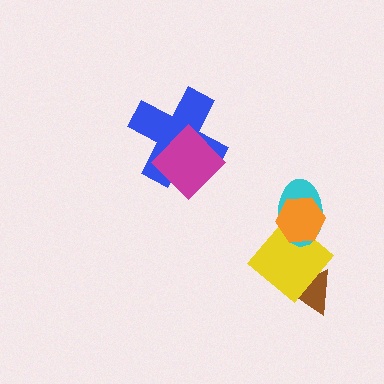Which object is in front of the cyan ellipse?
The orange hexagon is in front of the cyan ellipse.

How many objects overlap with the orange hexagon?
2 objects overlap with the orange hexagon.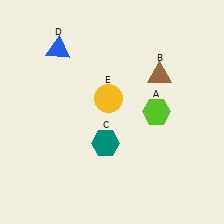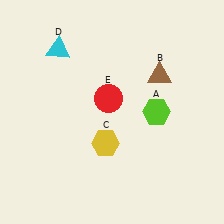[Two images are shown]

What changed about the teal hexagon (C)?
In Image 1, C is teal. In Image 2, it changed to yellow.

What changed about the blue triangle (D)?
In Image 1, D is blue. In Image 2, it changed to cyan.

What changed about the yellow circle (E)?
In Image 1, E is yellow. In Image 2, it changed to red.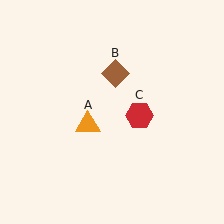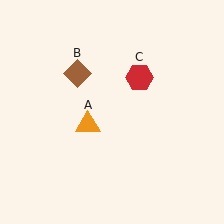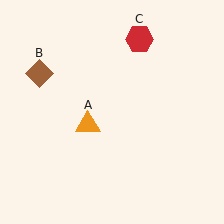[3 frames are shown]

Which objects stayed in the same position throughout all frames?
Orange triangle (object A) remained stationary.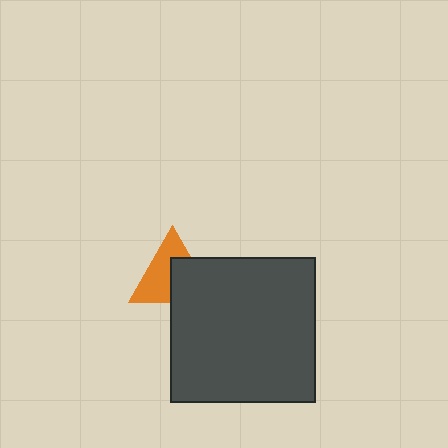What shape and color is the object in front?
The object in front is a dark gray square.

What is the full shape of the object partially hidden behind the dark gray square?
The partially hidden object is an orange triangle.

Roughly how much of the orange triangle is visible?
About half of it is visible (roughly 55%).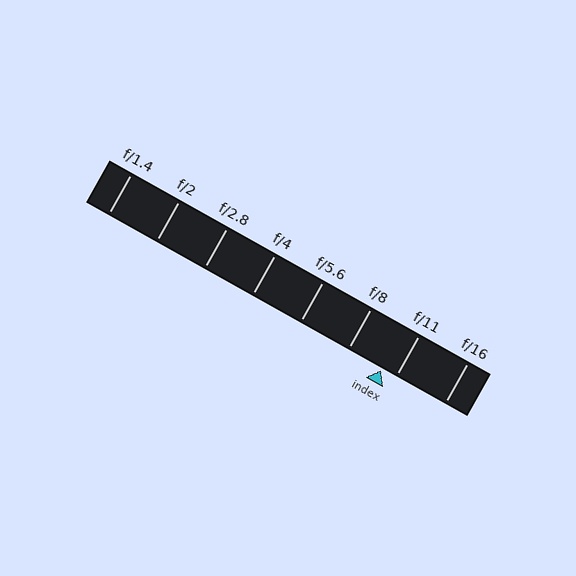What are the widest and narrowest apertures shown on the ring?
The widest aperture shown is f/1.4 and the narrowest is f/16.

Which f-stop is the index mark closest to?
The index mark is closest to f/11.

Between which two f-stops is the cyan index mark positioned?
The index mark is between f/8 and f/11.